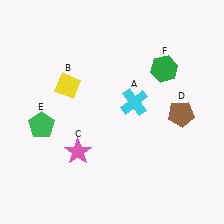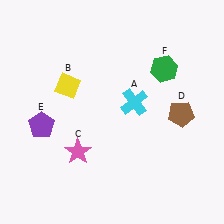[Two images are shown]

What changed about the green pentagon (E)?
In Image 1, E is green. In Image 2, it changed to purple.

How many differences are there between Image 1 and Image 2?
There is 1 difference between the two images.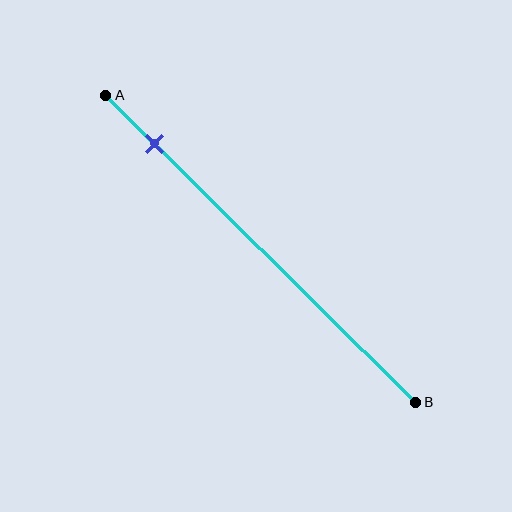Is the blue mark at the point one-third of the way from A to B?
No, the mark is at about 15% from A, not at the 33% one-third point.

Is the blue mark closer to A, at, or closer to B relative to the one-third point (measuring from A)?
The blue mark is closer to point A than the one-third point of segment AB.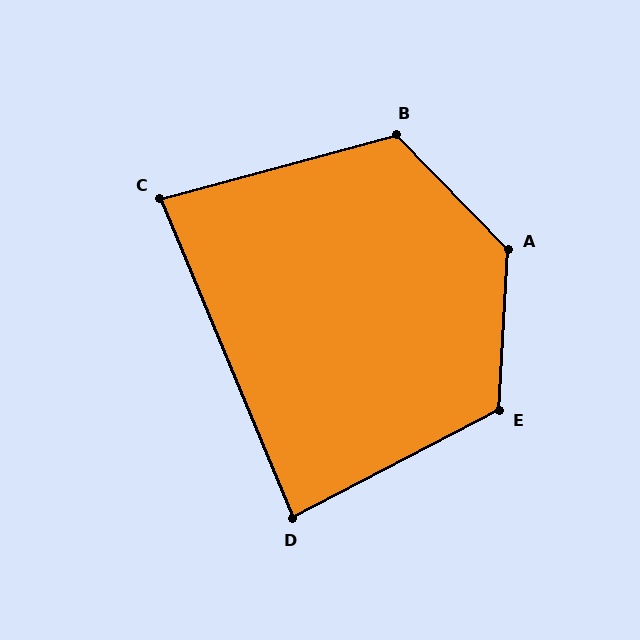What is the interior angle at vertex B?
Approximately 119 degrees (obtuse).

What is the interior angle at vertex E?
Approximately 121 degrees (obtuse).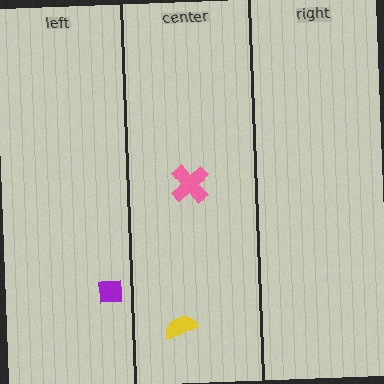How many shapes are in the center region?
2.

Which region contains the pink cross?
The center region.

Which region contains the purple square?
The left region.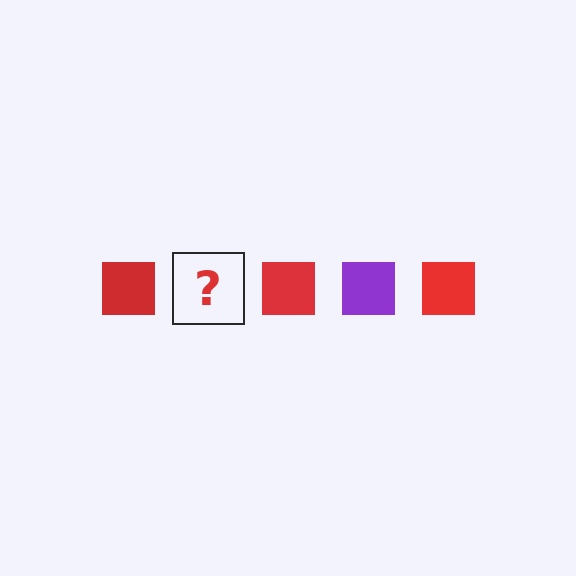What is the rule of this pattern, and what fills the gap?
The rule is that the pattern cycles through red, purple squares. The gap should be filled with a purple square.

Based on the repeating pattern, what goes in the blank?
The blank should be a purple square.